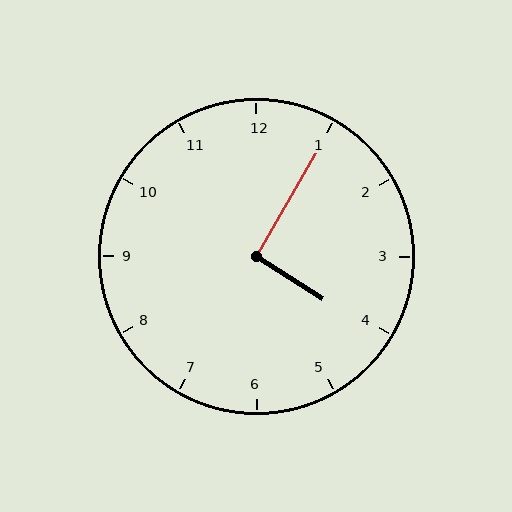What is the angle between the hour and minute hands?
Approximately 92 degrees.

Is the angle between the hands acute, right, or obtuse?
It is right.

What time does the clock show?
4:05.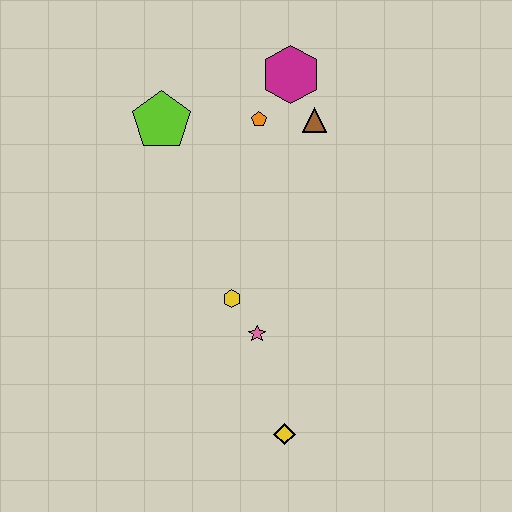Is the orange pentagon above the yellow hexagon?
Yes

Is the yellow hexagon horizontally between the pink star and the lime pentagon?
Yes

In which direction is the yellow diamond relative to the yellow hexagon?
The yellow diamond is below the yellow hexagon.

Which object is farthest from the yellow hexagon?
The magenta hexagon is farthest from the yellow hexagon.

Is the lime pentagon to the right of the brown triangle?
No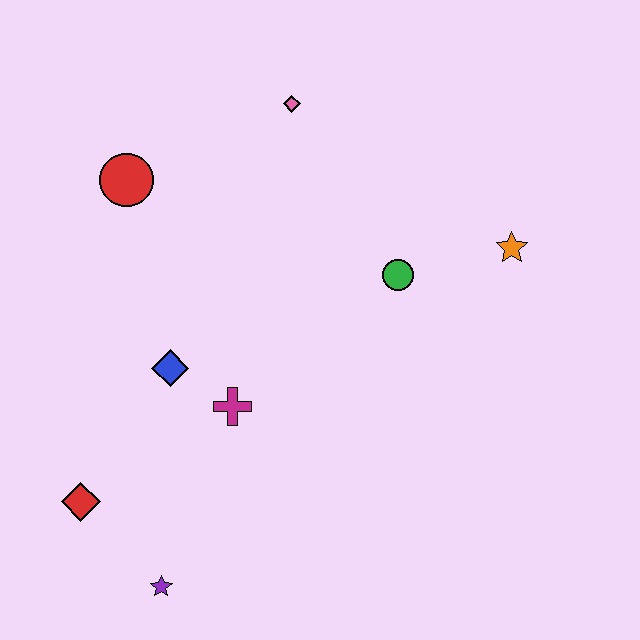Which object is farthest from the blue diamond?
The orange star is farthest from the blue diamond.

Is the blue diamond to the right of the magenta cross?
No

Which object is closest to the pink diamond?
The red circle is closest to the pink diamond.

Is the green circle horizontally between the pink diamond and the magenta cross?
No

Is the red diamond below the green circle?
Yes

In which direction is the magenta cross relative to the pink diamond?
The magenta cross is below the pink diamond.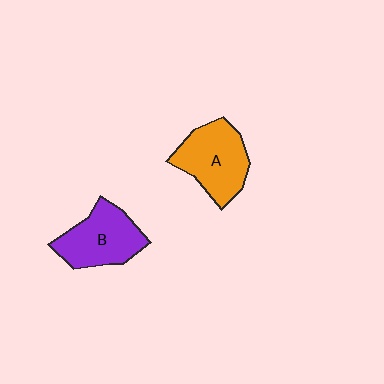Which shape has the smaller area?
Shape B (purple).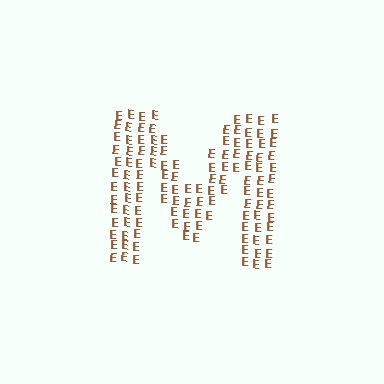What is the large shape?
The large shape is the letter M.